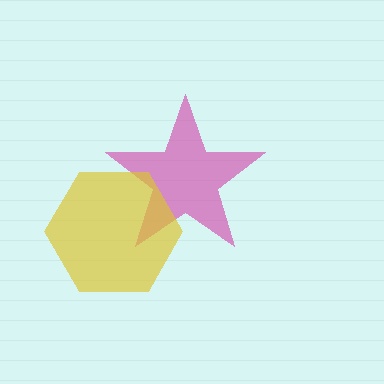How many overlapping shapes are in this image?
There are 2 overlapping shapes in the image.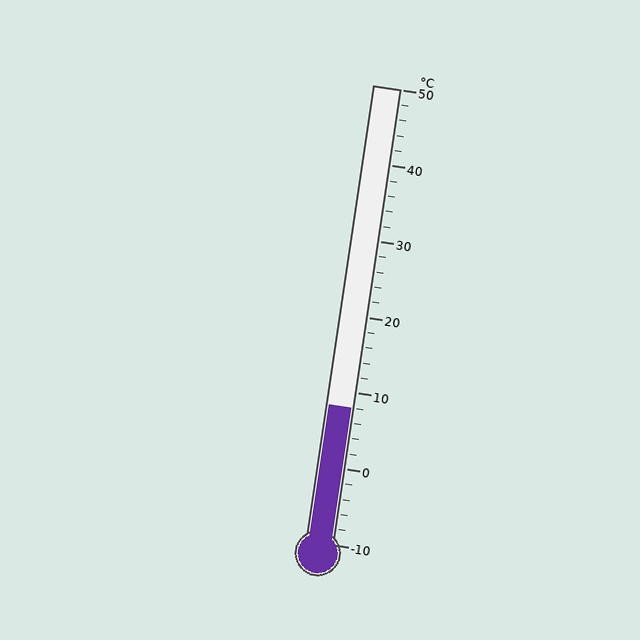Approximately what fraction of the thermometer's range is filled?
The thermometer is filled to approximately 30% of its range.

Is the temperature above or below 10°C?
The temperature is below 10°C.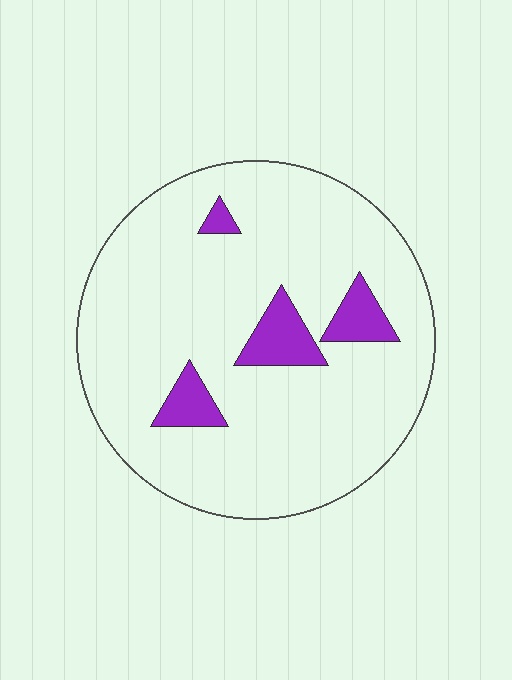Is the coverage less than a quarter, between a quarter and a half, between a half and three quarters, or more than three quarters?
Less than a quarter.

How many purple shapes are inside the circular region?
4.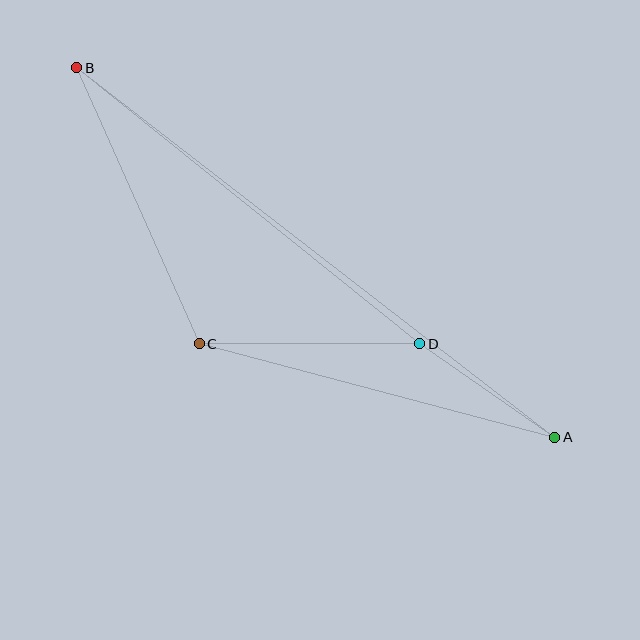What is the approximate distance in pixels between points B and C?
The distance between B and C is approximately 302 pixels.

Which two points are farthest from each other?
Points A and B are farthest from each other.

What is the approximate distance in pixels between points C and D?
The distance between C and D is approximately 221 pixels.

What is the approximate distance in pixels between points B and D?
The distance between B and D is approximately 440 pixels.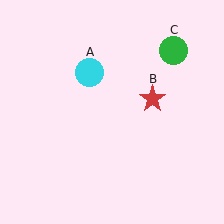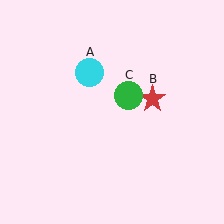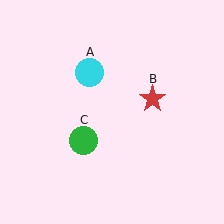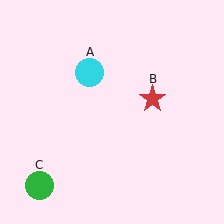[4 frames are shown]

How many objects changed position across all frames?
1 object changed position: green circle (object C).